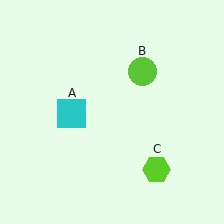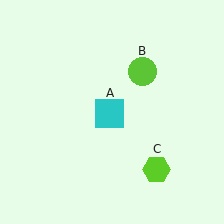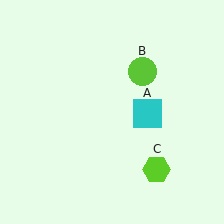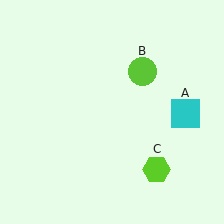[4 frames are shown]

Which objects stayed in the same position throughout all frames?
Lime circle (object B) and lime hexagon (object C) remained stationary.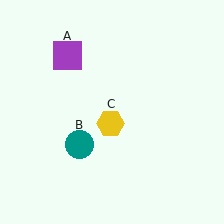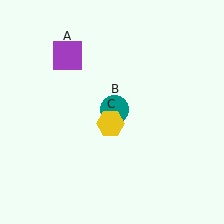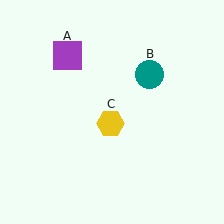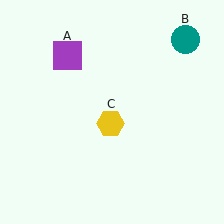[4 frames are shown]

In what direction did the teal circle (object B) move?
The teal circle (object B) moved up and to the right.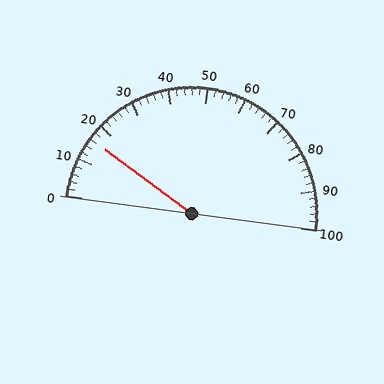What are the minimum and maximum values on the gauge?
The gauge ranges from 0 to 100.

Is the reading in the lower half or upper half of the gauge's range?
The reading is in the lower half of the range (0 to 100).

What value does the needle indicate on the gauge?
The needle indicates approximately 16.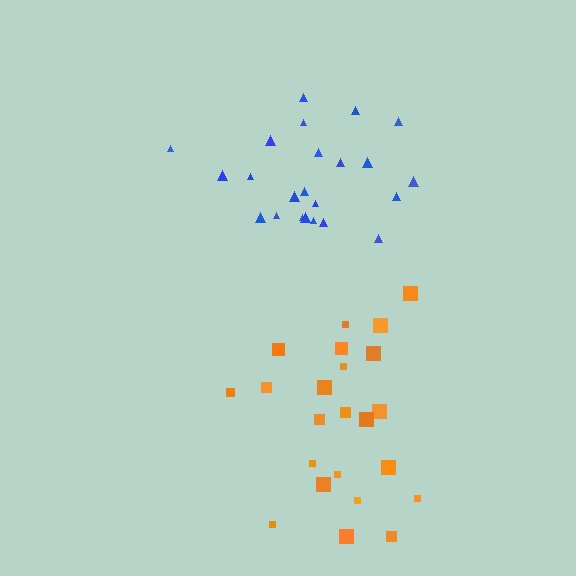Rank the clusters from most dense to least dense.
blue, orange.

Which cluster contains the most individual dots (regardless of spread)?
Orange (23).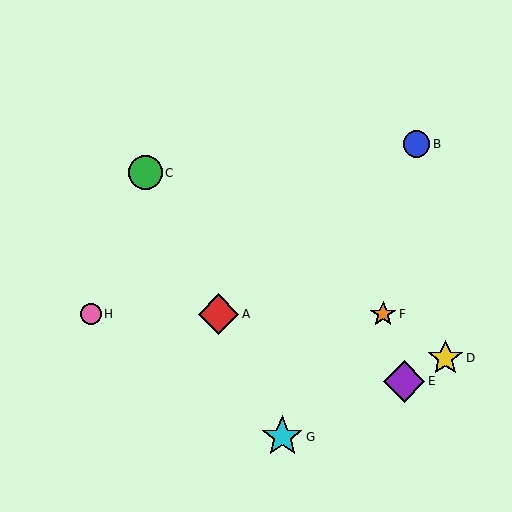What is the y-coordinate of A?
Object A is at y≈314.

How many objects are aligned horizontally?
3 objects (A, F, H) are aligned horizontally.